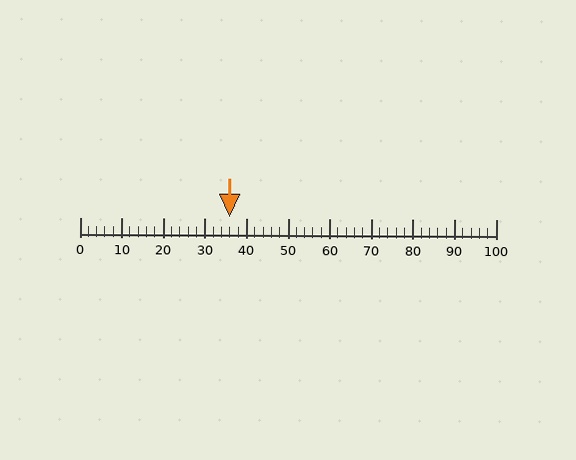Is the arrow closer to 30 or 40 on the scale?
The arrow is closer to 40.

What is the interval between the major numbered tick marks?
The major tick marks are spaced 10 units apart.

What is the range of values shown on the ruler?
The ruler shows values from 0 to 100.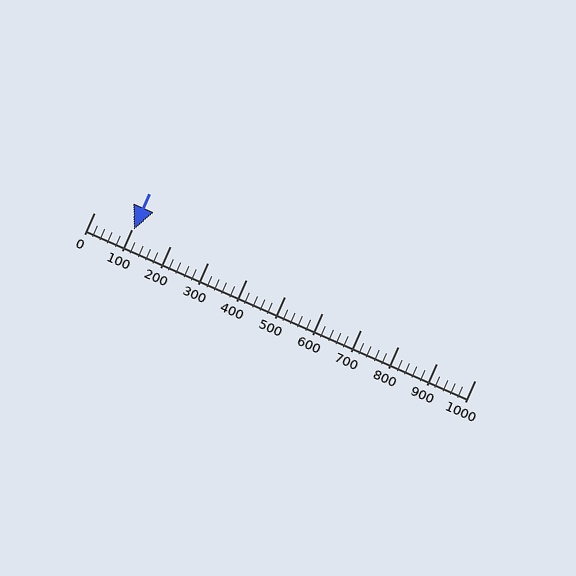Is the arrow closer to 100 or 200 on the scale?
The arrow is closer to 100.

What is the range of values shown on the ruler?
The ruler shows values from 0 to 1000.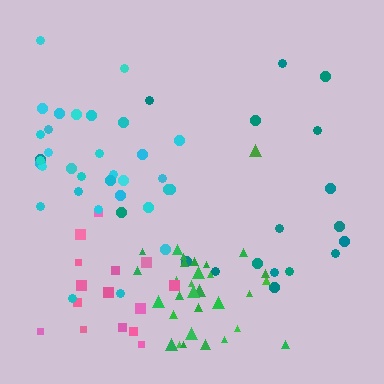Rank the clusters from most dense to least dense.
green, cyan, pink, teal.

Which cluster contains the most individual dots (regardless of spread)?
Cyan (32).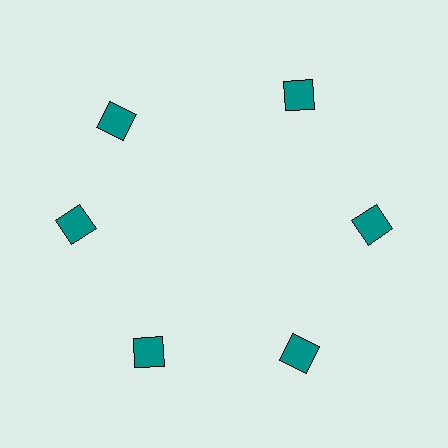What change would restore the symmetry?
The symmetry would be restored by rotating it back into even spacing with its neighbors so that all 6 squares sit at equal angles and equal distance from the center.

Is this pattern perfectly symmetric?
No. The 6 teal squares are arranged in a ring, but one element near the 11 o'clock position is rotated out of alignment along the ring, breaking the 6-fold rotational symmetry.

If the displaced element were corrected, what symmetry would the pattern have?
It would have 6-fold rotational symmetry — the pattern would map onto itself every 60 degrees.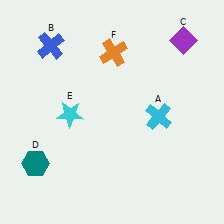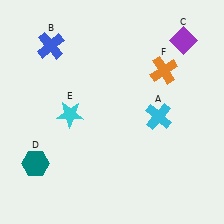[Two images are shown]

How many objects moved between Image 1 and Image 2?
1 object moved between the two images.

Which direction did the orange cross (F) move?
The orange cross (F) moved right.